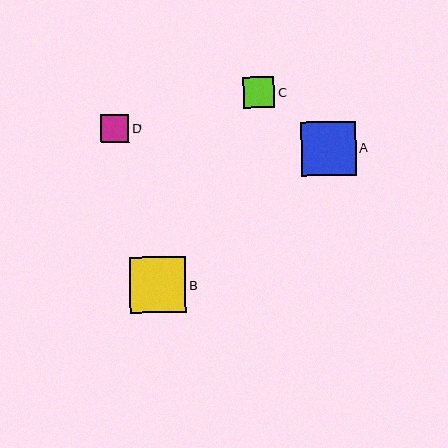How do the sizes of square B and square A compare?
Square B and square A are approximately the same size.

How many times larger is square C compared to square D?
Square C is approximately 1.1 times the size of square D.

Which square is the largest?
Square B is the largest with a size of approximately 56 pixels.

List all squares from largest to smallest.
From largest to smallest: B, A, C, D.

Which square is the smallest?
Square D is the smallest with a size of approximately 28 pixels.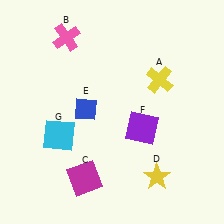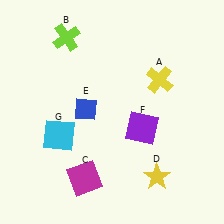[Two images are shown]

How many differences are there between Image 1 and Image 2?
There is 1 difference between the two images.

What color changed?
The cross (B) changed from pink in Image 1 to lime in Image 2.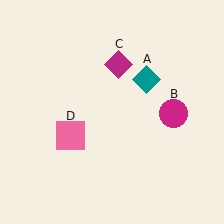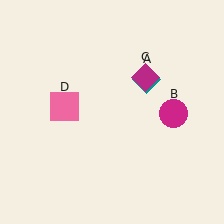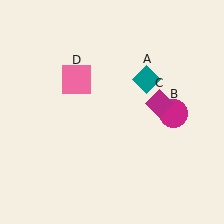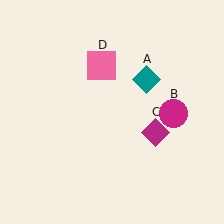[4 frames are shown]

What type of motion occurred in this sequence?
The magenta diamond (object C), pink square (object D) rotated clockwise around the center of the scene.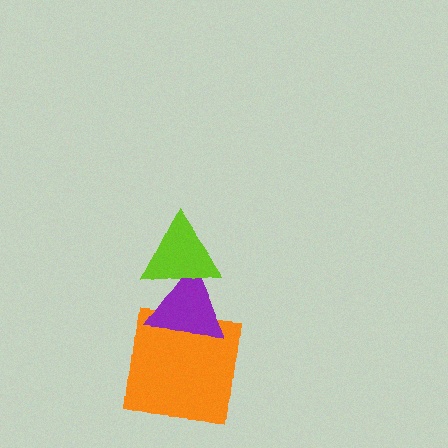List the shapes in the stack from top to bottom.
From top to bottom: the lime triangle, the purple triangle, the orange square.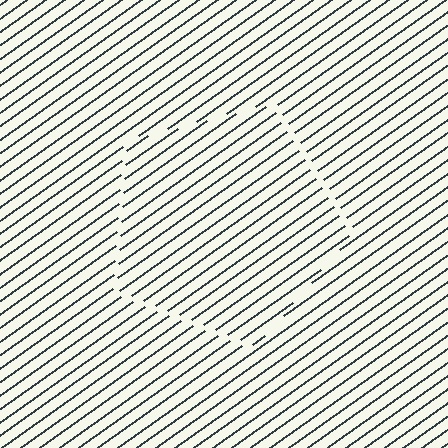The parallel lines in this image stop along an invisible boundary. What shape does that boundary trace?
An illusory pentagon. The interior of the shape contains the same grating, shifted by half a period — the contour is defined by the phase discontinuity where line-ends from the inner and outer gratings abut.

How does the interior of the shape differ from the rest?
The interior of the shape contains the same grating, shifted by half a period — the contour is defined by the phase discontinuity where line-ends from the inner and outer gratings abut.